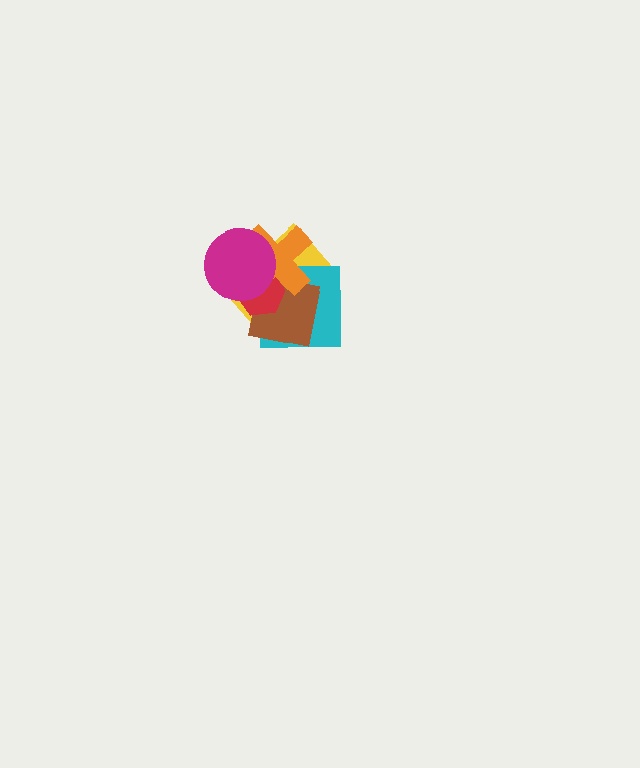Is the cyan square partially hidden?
Yes, it is partially covered by another shape.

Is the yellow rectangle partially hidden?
Yes, it is partially covered by another shape.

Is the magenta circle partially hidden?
No, no other shape covers it.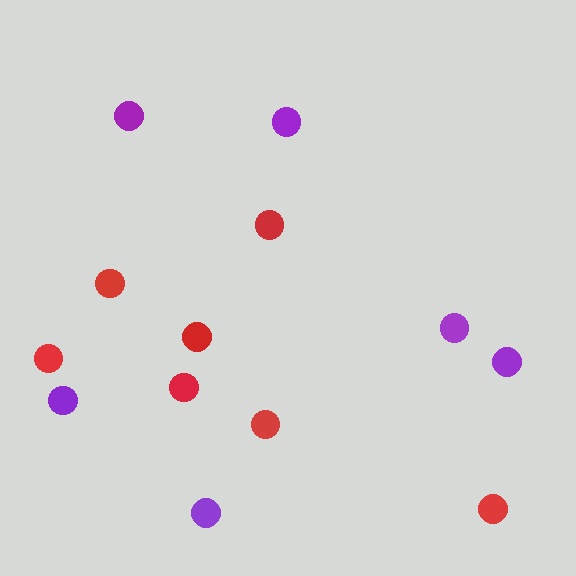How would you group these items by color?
There are 2 groups: one group of red circles (7) and one group of purple circles (6).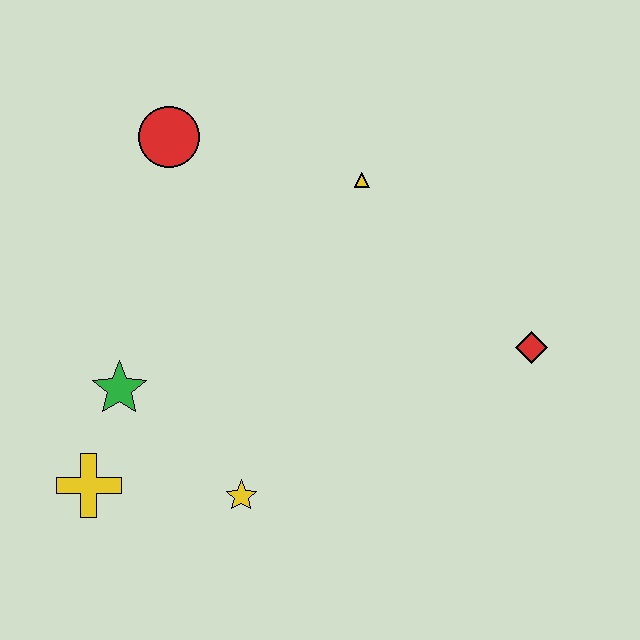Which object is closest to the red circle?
The yellow triangle is closest to the red circle.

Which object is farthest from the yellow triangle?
The yellow cross is farthest from the yellow triangle.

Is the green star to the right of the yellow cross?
Yes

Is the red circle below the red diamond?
No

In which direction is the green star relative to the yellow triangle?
The green star is to the left of the yellow triangle.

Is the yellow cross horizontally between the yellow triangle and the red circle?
No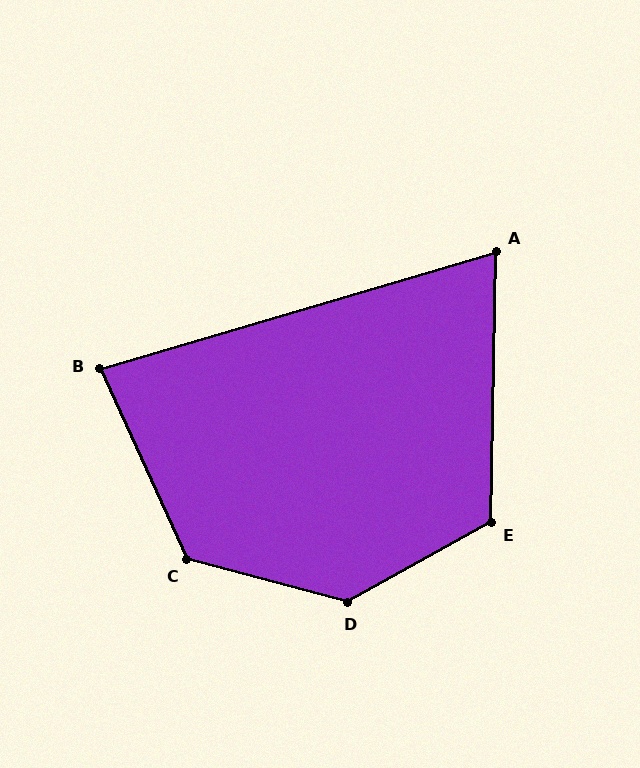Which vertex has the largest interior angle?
D, at approximately 136 degrees.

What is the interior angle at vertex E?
Approximately 120 degrees (obtuse).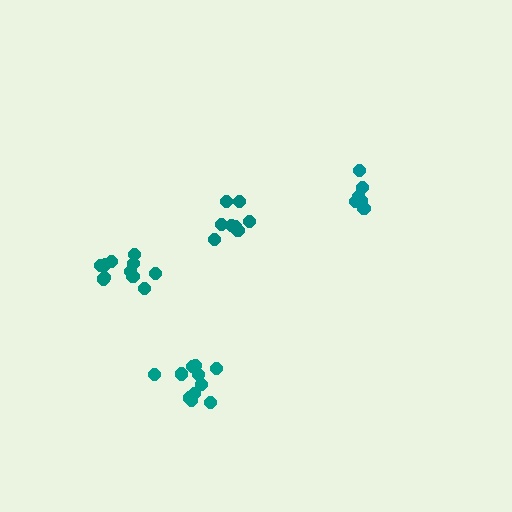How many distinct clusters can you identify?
There are 4 distinct clusters.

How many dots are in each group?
Group 1: 11 dots, Group 2: 6 dots, Group 3: 8 dots, Group 4: 11 dots (36 total).